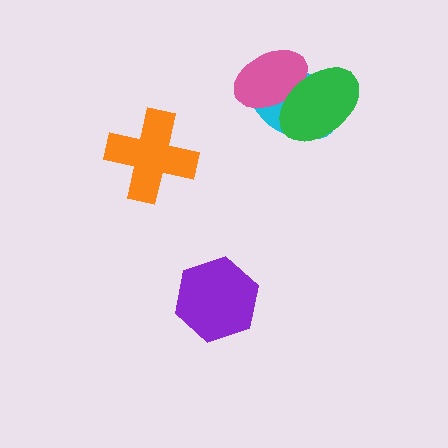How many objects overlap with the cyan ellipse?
2 objects overlap with the cyan ellipse.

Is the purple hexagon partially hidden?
No, no other shape covers it.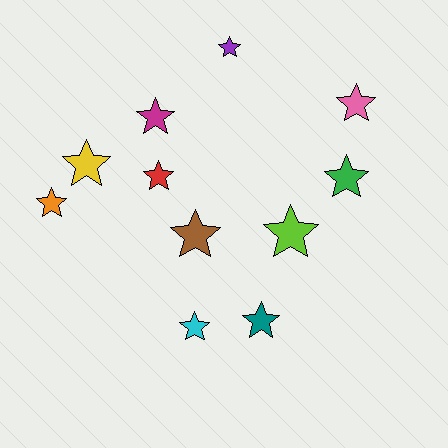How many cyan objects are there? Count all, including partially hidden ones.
There is 1 cyan object.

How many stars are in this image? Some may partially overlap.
There are 11 stars.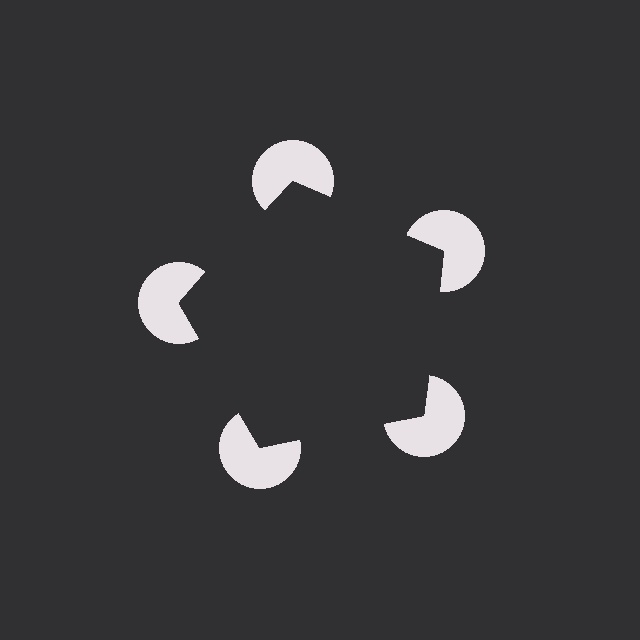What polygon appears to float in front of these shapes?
An illusory pentagon — its edges are inferred from the aligned wedge cuts in the pac-man discs, not physically drawn.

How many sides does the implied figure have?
5 sides.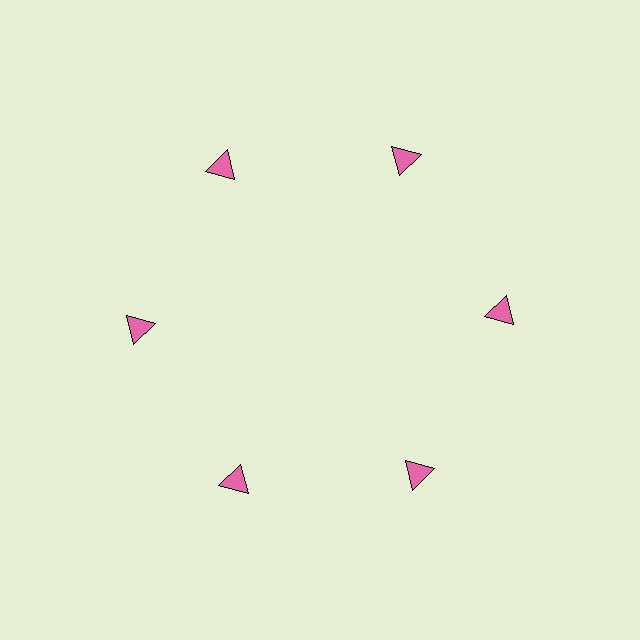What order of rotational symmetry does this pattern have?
This pattern has 6-fold rotational symmetry.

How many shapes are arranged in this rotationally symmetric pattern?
There are 6 shapes, arranged in 6 groups of 1.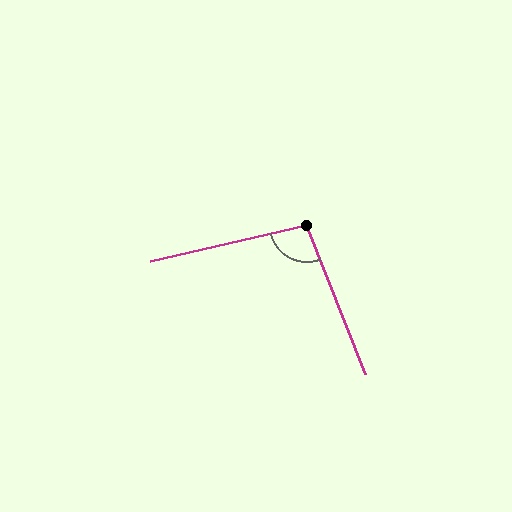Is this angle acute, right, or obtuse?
It is obtuse.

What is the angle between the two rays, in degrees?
Approximately 99 degrees.